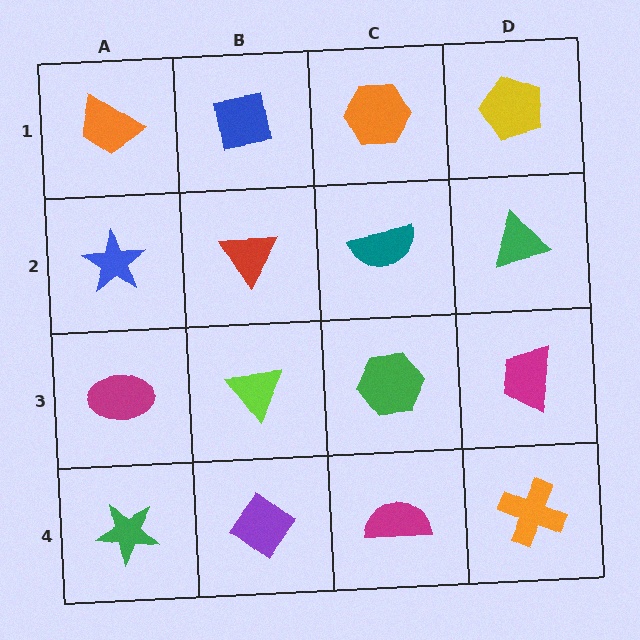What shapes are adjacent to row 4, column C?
A green hexagon (row 3, column C), a purple diamond (row 4, column B), an orange cross (row 4, column D).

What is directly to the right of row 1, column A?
A blue square.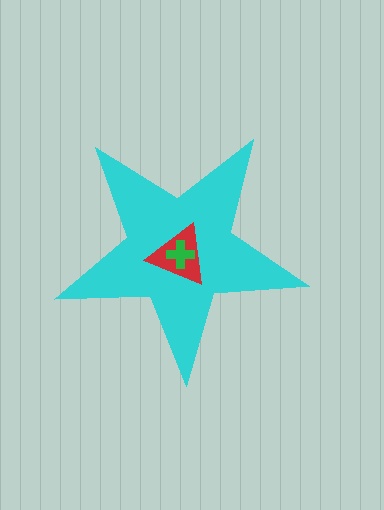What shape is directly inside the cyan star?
The red triangle.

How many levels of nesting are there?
3.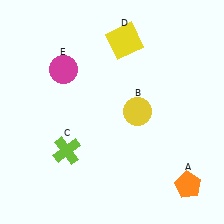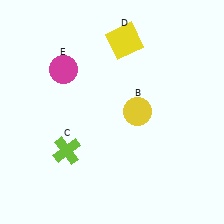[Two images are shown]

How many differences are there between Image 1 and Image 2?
There is 1 difference between the two images.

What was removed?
The orange pentagon (A) was removed in Image 2.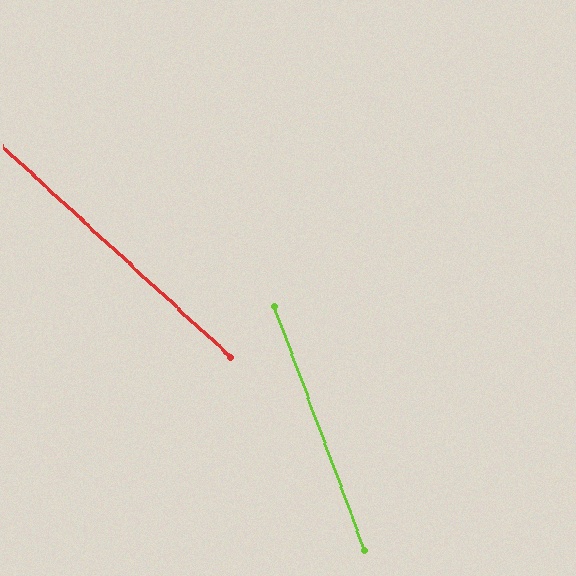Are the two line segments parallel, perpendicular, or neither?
Neither parallel nor perpendicular — they differ by about 27°.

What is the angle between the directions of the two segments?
Approximately 27 degrees.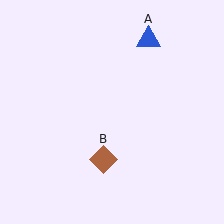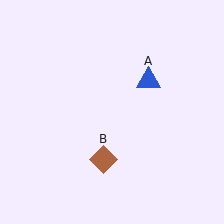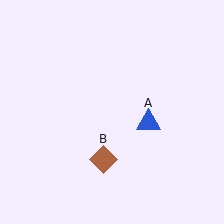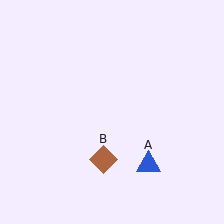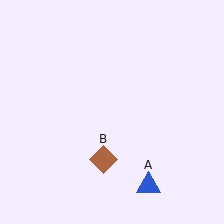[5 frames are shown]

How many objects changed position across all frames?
1 object changed position: blue triangle (object A).